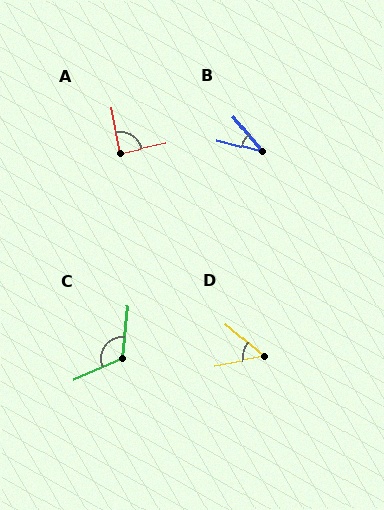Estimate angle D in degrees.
Approximately 51 degrees.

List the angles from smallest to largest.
B (36°), D (51°), A (88°), C (120°).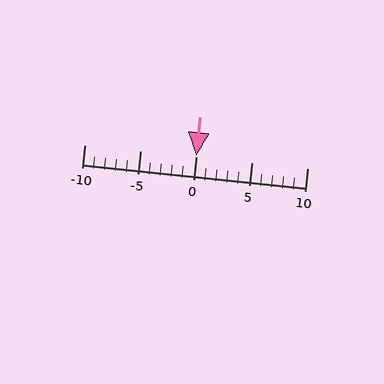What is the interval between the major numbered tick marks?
The major tick marks are spaced 5 units apart.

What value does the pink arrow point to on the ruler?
The pink arrow points to approximately 0.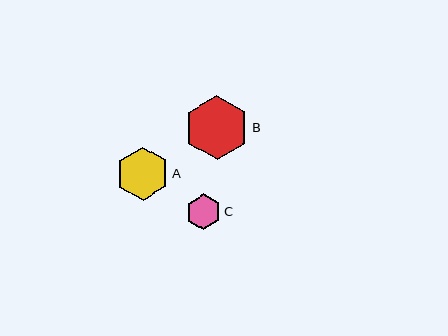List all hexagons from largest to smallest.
From largest to smallest: B, A, C.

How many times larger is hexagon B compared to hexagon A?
Hexagon B is approximately 1.2 times the size of hexagon A.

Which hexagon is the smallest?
Hexagon C is the smallest with a size of approximately 35 pixels.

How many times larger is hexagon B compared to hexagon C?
Hexagon B is approximately 1.8 times the size of hexagon C.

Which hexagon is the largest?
Hexagon B is the largest with a size of approximately 64 pixels.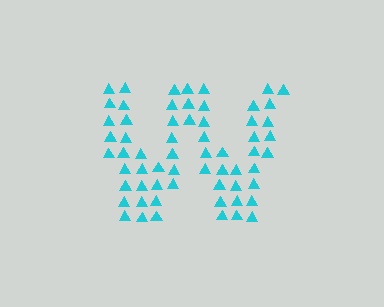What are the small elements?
The small elements are triangles.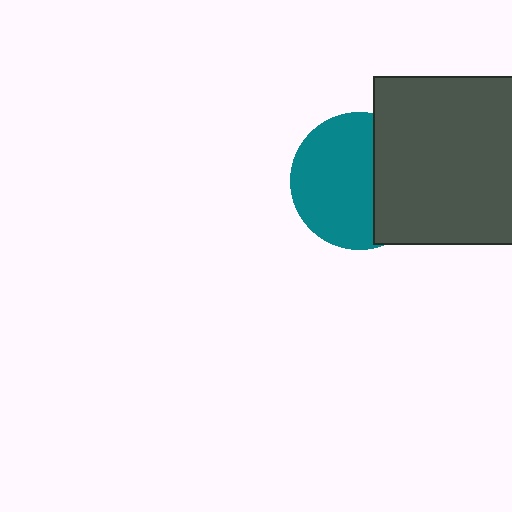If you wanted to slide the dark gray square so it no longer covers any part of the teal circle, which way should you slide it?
Slide it right — that is the most direct way to separate the two shapes.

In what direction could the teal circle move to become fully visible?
The teal circle could move left. That would shift it out from behind the dark gray square entirely.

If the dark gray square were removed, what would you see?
You would see the complete teal circle.